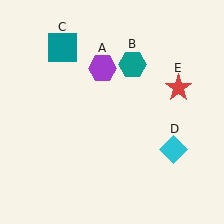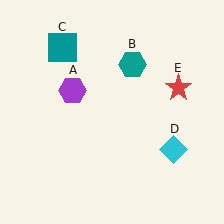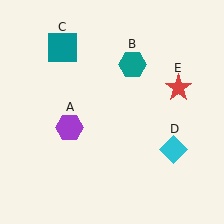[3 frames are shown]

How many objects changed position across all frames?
1 object changed position: purple hexagon (object A).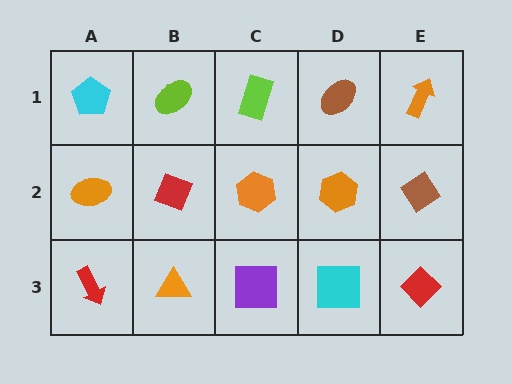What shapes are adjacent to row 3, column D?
An orange hexagon (row 2, column D), a purple square (row 3, column C), a red diamond (row 3, column E).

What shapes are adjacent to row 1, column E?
A brown diamond (row 2, column E), a brown ellipse (row 1, column D).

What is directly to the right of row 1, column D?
An orange arrow.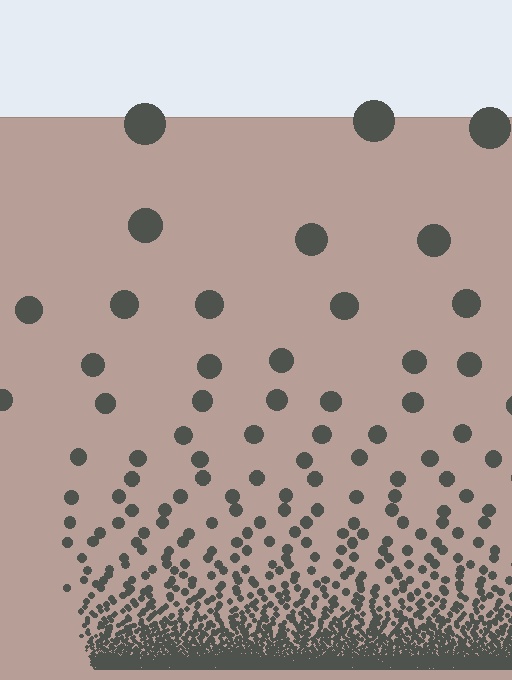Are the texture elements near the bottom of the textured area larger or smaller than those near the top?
Smaller. The gradient is inverted — elements near the bottom are smaller and denser.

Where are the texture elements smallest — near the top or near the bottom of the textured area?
Near the bottom.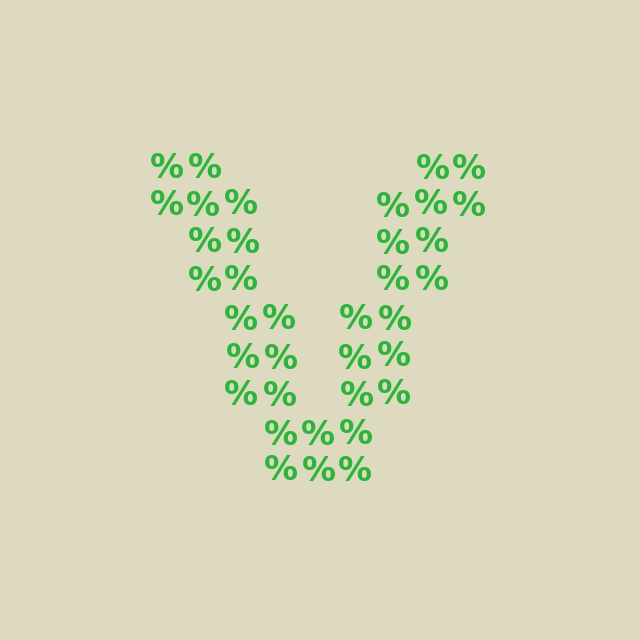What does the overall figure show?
The overall figure shows the letter V.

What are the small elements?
The small elements are percent signs.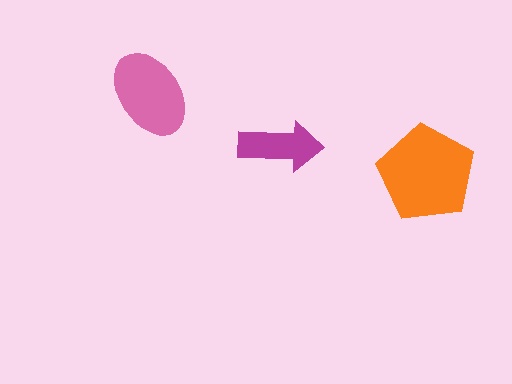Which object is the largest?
The orange pentagon.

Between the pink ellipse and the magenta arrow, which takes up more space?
The pink ellipse.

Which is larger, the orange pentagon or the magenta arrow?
The orange pentagon.